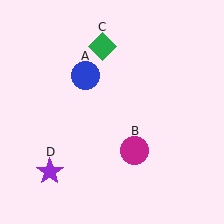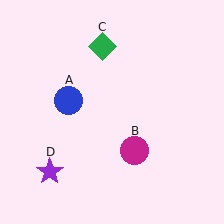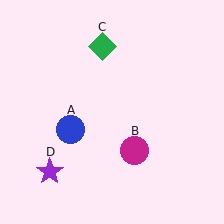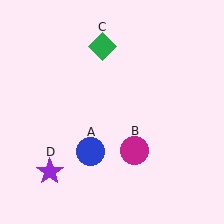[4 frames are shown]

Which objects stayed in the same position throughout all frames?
Magenta circle (object B) and green diamond (object C) and purple star (object D) remained stationary.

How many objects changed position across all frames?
1 object changed position: blue circle (object A).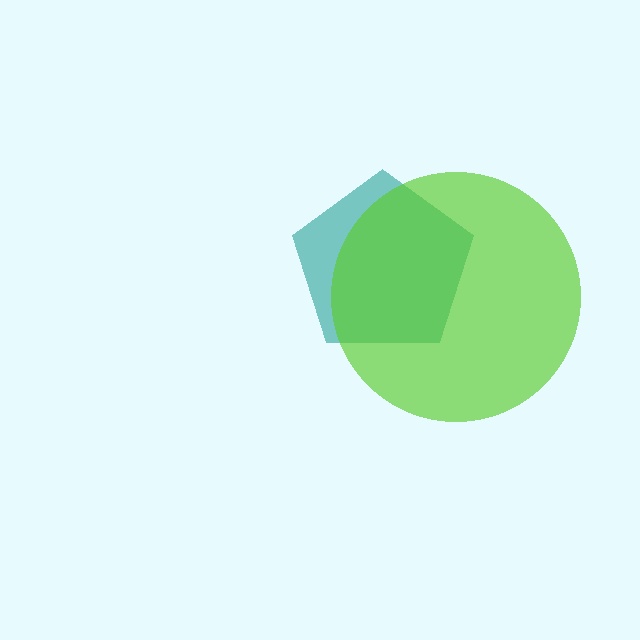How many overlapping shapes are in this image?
There are 2 overlapping shapes in the image.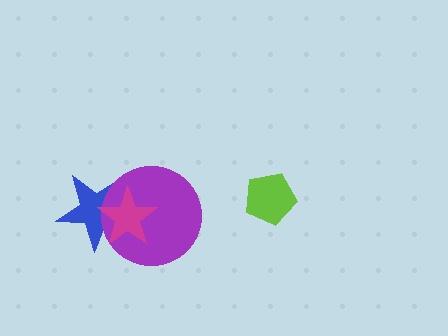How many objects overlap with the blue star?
2 objects overlap with the blue star.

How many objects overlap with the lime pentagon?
0 objects overlap with the lime pentagon.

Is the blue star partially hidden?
Yes, it is partially covered by another shape.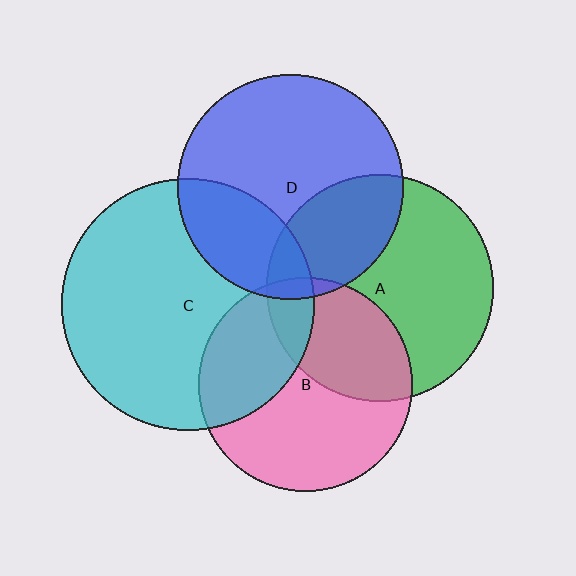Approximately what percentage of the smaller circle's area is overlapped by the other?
Approximately 5%.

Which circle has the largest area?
Circle C (cyan).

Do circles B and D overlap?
Yes.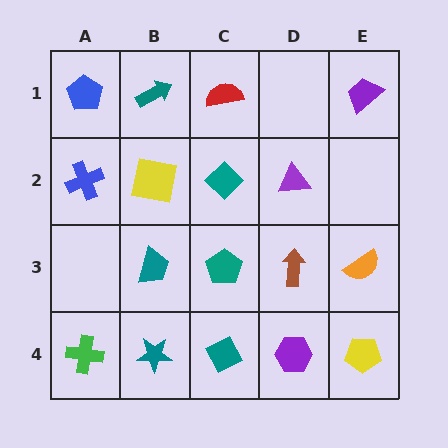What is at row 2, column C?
A teal diamond.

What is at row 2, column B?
A yellow square.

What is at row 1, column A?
A blue pentagon.